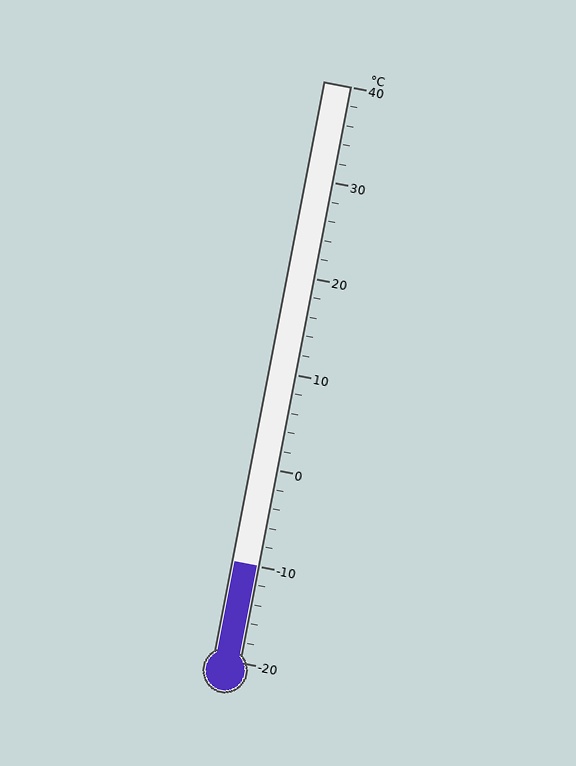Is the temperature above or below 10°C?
The temperature is below 10°C.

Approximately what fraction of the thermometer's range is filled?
The thermometer is filled to approximately 15% of its range.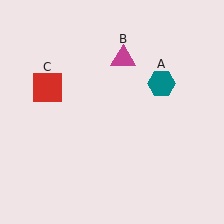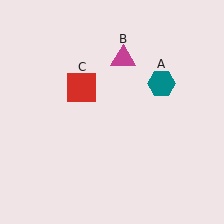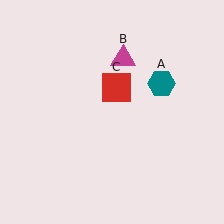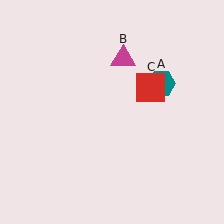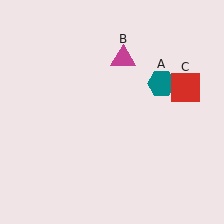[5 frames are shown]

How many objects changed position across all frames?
1 object changed position: red square (object C).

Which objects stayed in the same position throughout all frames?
Teal hexagon (object A) and magenta triangle (object B) remained stationary.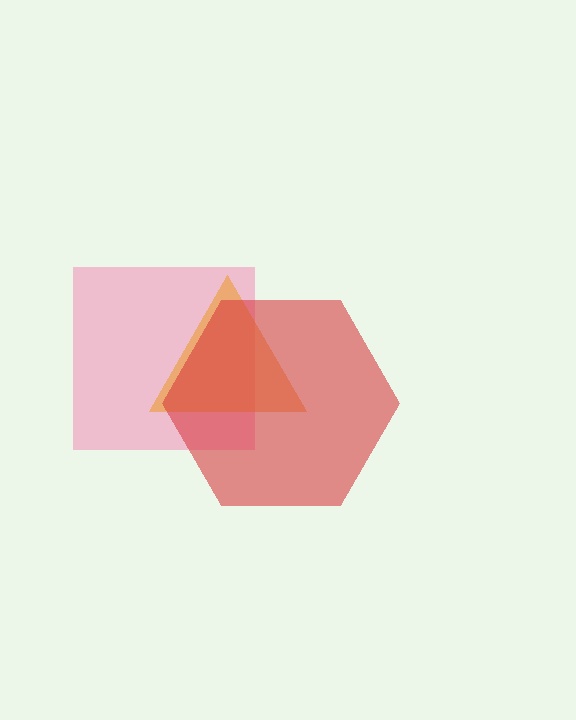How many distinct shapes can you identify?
There are 3 distinct shapes: a pink square, an orange triangle, a red hexagon.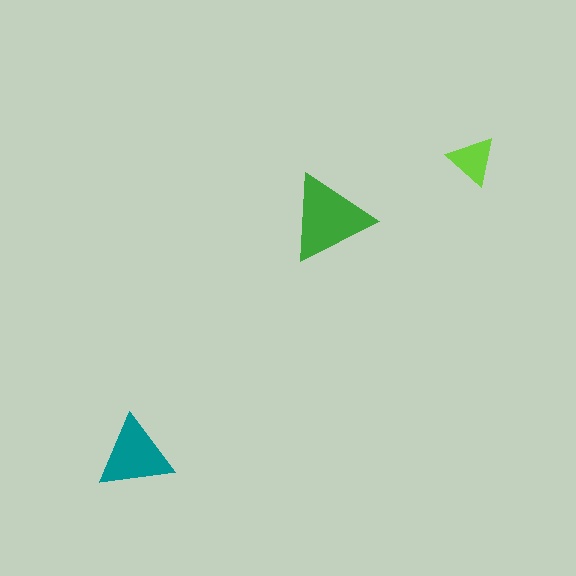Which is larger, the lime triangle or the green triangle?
The green one.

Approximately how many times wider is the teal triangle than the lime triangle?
About 1.5 times wider.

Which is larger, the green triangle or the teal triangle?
The green one.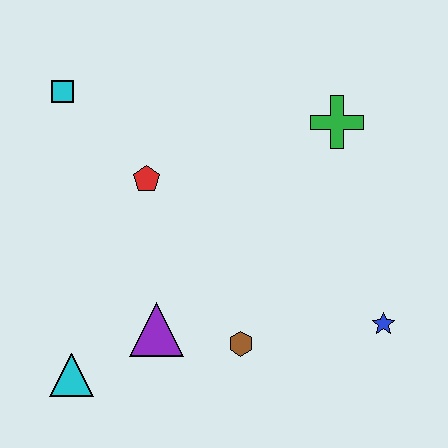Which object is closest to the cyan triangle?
The purple triangle is closest to the cyan triangle.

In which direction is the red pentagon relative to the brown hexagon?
The red pentagon is above the brown hexagon.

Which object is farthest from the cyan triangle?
The green cross is farthest from the cyan triangle.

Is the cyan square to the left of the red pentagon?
Yes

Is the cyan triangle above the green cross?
No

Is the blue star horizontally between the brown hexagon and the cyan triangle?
No